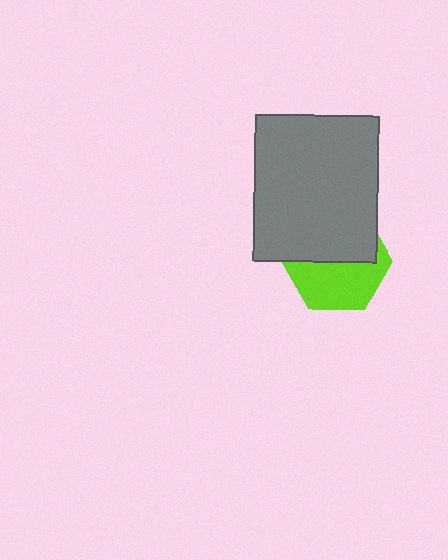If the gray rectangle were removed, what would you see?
You would see the complete lime hexagon.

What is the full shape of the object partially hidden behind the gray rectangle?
The partially hidden object is a lime hexagon.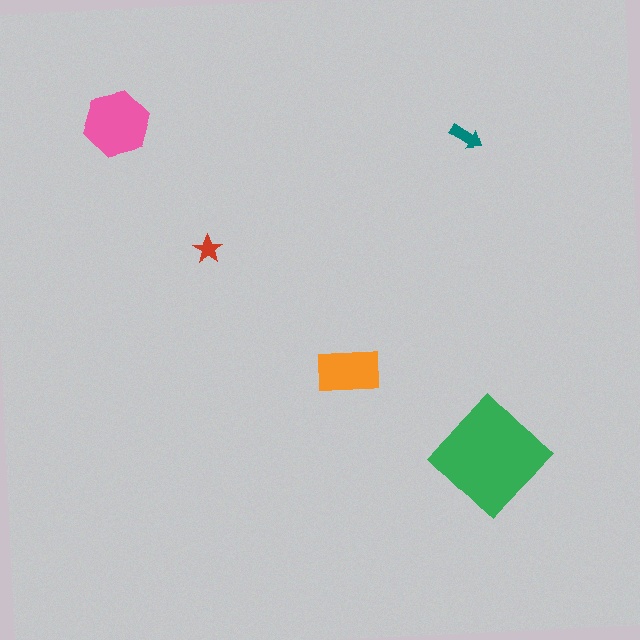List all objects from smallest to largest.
The red star, the teal arrow, the orange rectangle, the pink hexagon, the green diamond.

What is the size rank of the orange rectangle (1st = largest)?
3rd.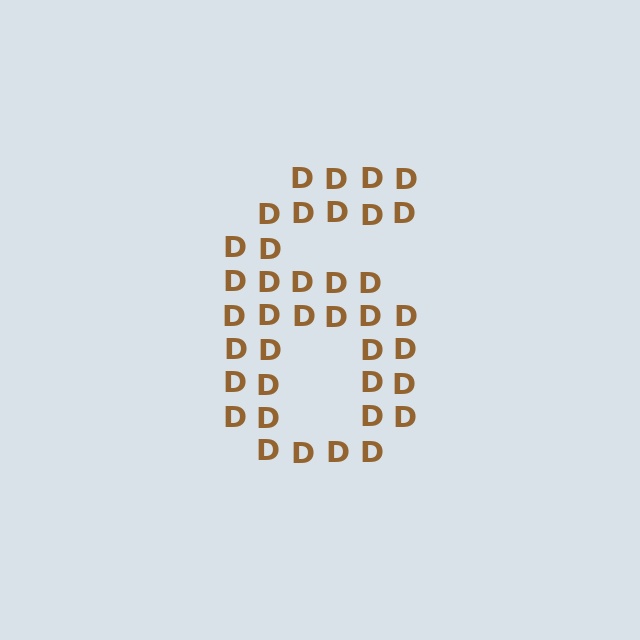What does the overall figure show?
The overall figure shows the digit 6.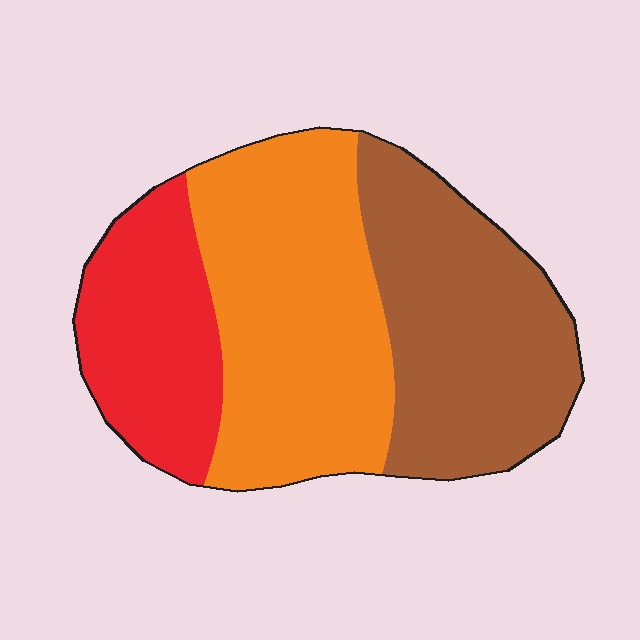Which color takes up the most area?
Orange, at roughly 40%.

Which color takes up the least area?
Red, at roughly 25%.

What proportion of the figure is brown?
Brown takes up about three eighths (3/8) of the figure.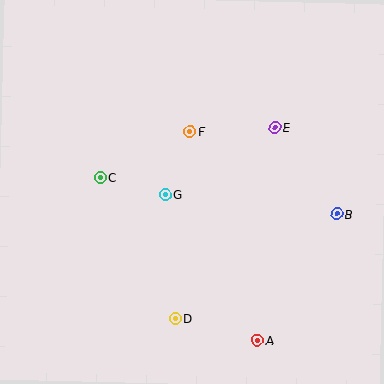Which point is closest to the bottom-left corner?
Point D is closest to the bottom-left corner.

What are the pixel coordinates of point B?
Point B is at (337, 214).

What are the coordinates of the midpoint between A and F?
The midpoint between A and F is at (224, 236).